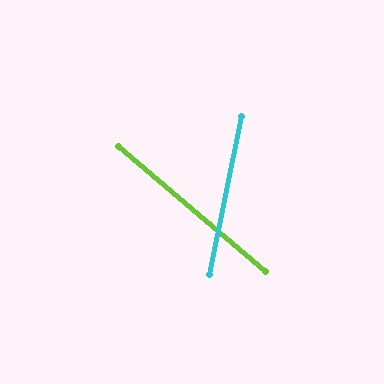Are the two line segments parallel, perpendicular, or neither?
Neither parallel nor perpendicular — they differ by about 61°.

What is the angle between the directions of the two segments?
Approximately 61 degrees.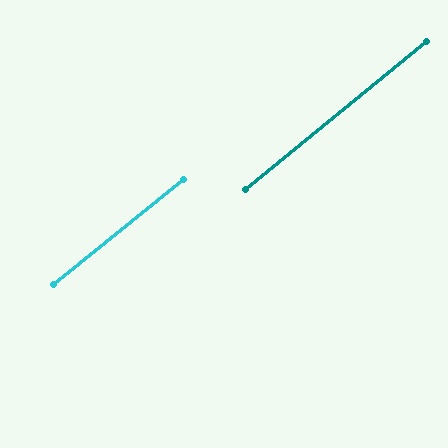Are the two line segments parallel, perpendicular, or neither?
Parallel — their directions differ by only 0.4°.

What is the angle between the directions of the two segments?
Approximately 0 degrees.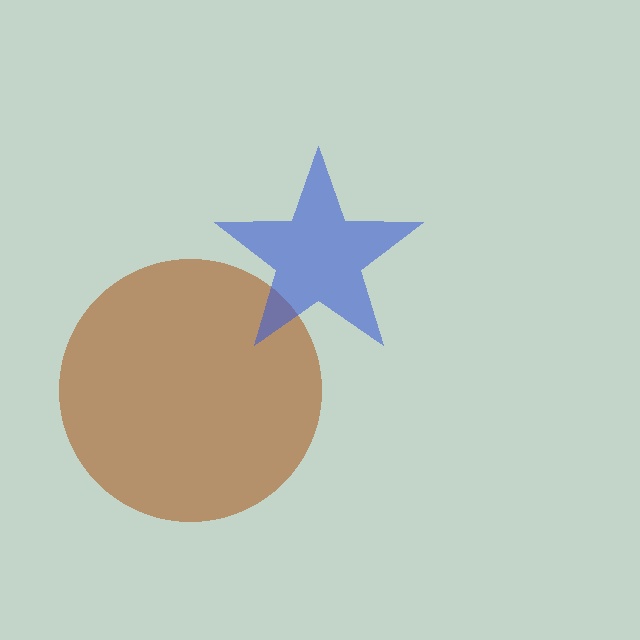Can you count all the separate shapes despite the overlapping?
Yes, there are 2 separate shapes.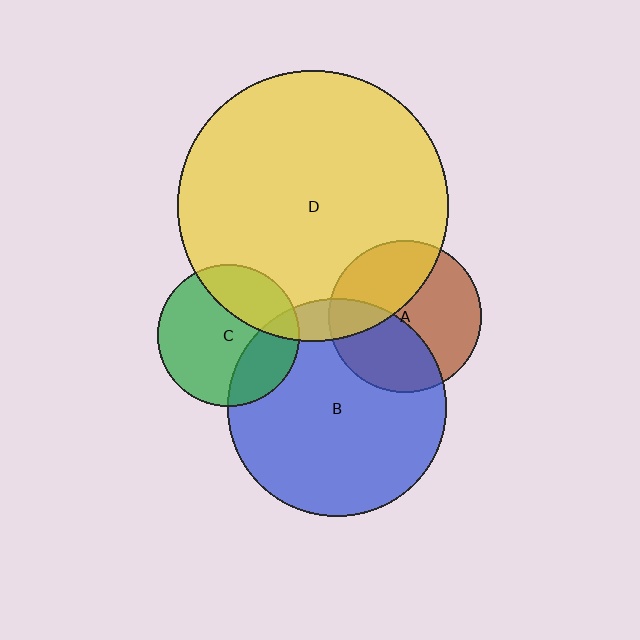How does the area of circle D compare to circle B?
Approximately 1.5 times.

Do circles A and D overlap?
Yes.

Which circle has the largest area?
Circle D (yellow).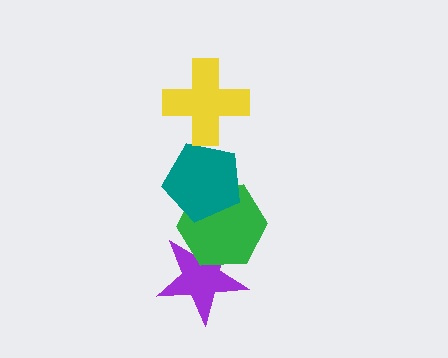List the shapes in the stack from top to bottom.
From top to bottom: the yellow cross, the teal pentagon, the green hexagon, the purple star.